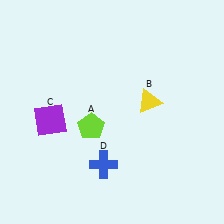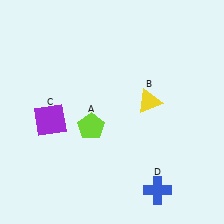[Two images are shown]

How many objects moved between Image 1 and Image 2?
1 object moved between the two images.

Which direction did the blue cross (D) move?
The blue cross (D) moved right.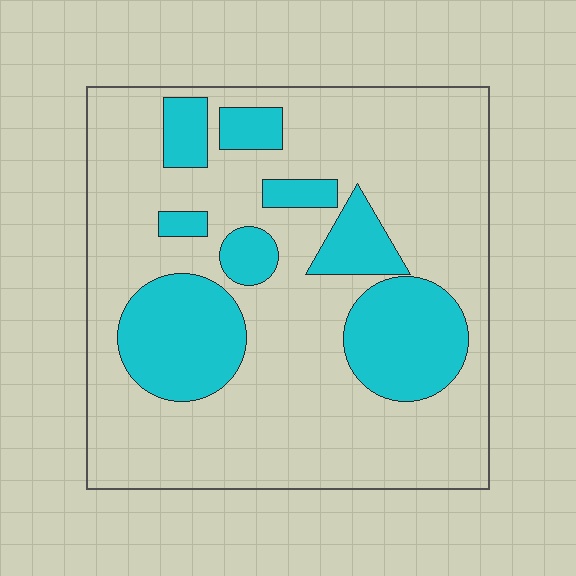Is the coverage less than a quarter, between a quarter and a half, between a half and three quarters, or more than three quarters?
Between a quarter and a half.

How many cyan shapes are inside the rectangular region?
8.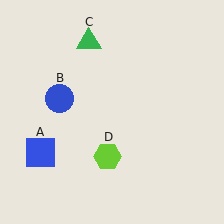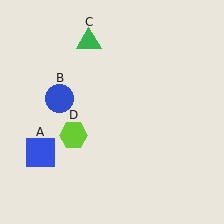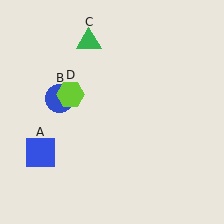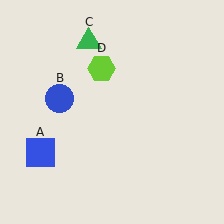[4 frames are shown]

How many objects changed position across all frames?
1 object changed position: lime hexagon (object D).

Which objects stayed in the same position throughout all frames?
Blue square (object A) and blue circle (object B) and green triangle (object C) remained stationary.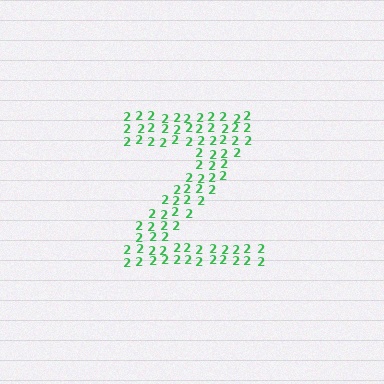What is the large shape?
The large shape is the letter Z.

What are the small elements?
The small elements are digit 2's.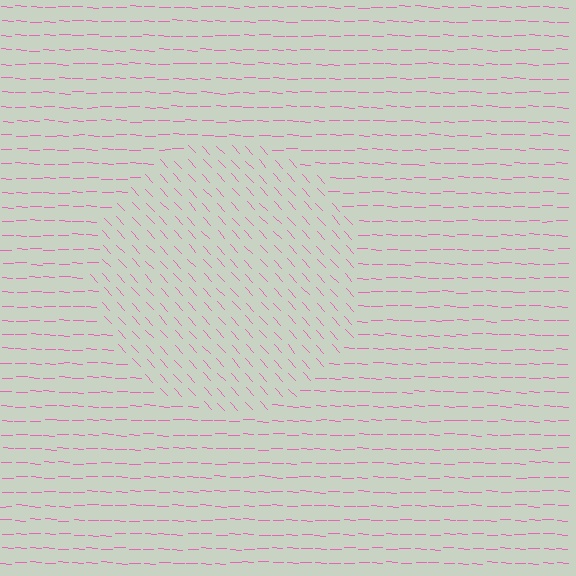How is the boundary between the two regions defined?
The boundary is defined purely by a change in line orientation (approximately 45 degrees difference). All lines are the same color and thickness.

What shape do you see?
I see a circle.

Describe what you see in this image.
The image is filled with small pink line segments. A circle region in the image has lines oriented differently from the surrounding lines, creating a visible texture boundary.